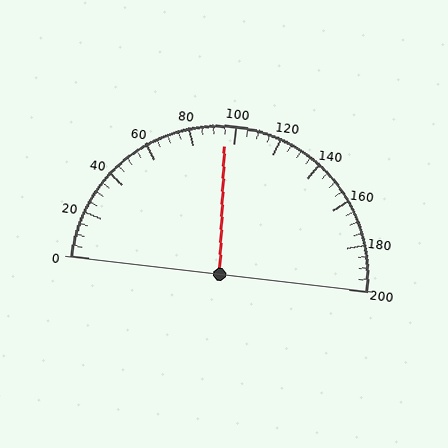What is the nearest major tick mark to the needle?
The nearest major tick mark is 100.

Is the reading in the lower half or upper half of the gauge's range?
The reading is in the lower half of the range (0 to 200).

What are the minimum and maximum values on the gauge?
The gauge ranges from 0 to 200.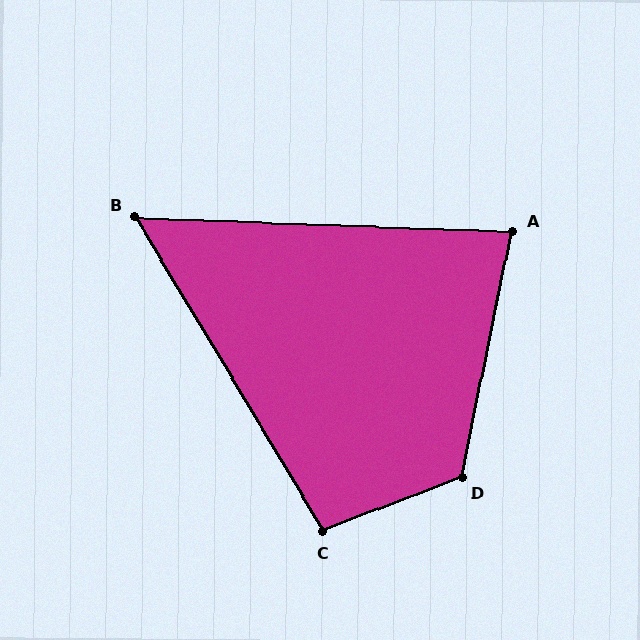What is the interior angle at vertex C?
Approximately 99 degrees (obtuse).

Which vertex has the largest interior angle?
D, at approximately 123 degrees.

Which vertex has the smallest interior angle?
B, at approximately 57 degrees.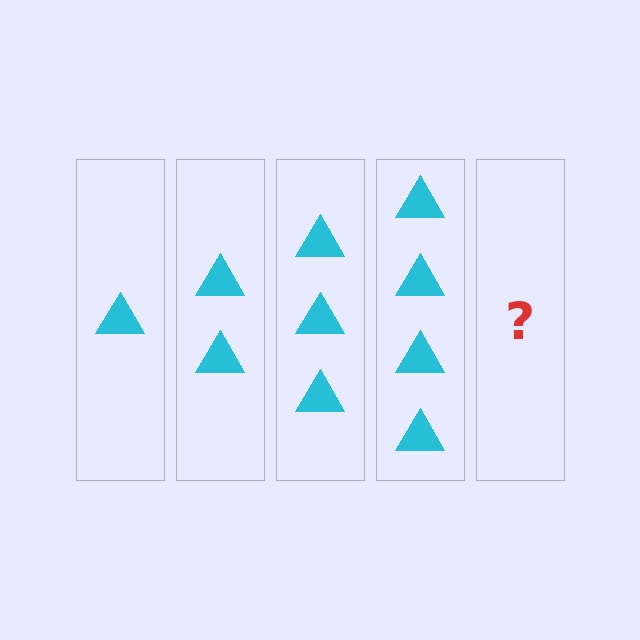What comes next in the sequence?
The next element should be 5 triangles.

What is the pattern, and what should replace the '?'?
The pattern is that each step adds one more triangle. The '?' should be 5 triangles.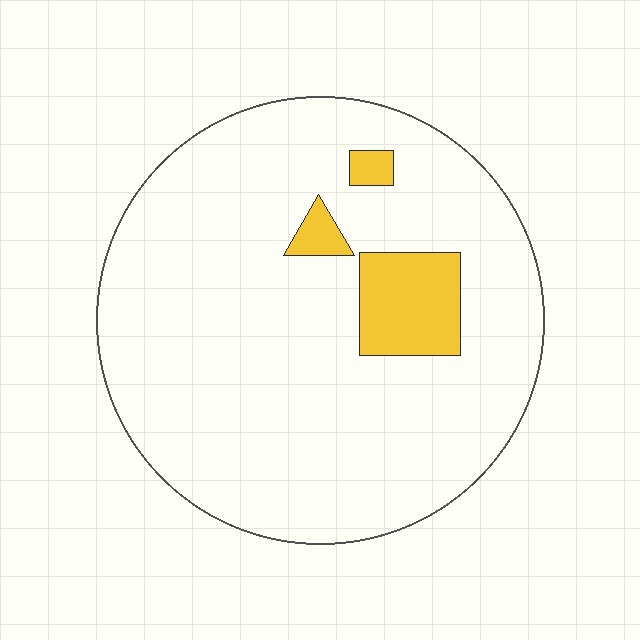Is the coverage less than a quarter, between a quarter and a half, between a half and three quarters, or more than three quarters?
Less than a quarter.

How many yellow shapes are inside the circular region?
3.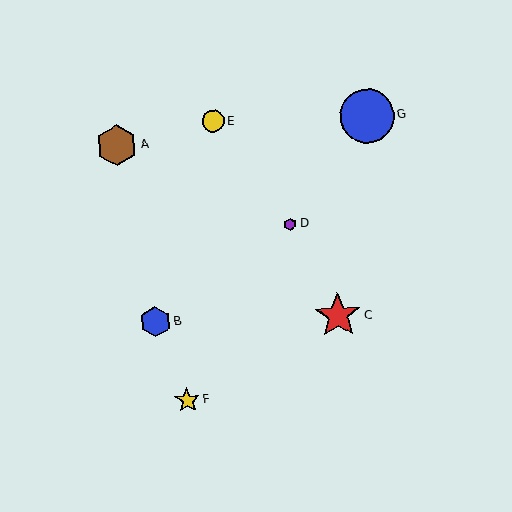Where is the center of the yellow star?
The center of the yellow star is at (187, 400).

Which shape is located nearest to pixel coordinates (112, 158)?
The brown hexagon (labeled A) at (117, 145) is nearest to that location.